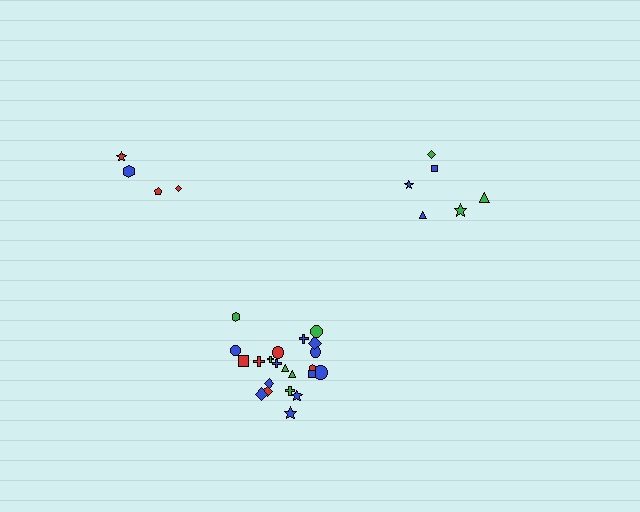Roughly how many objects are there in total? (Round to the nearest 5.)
Roughly 30 objects in total.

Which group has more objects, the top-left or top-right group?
The top-right group.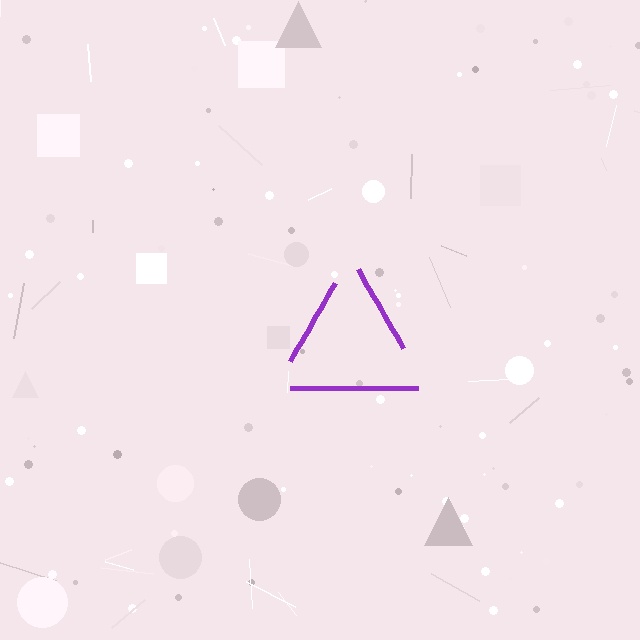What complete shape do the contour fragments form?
The contour fragments form a triangle.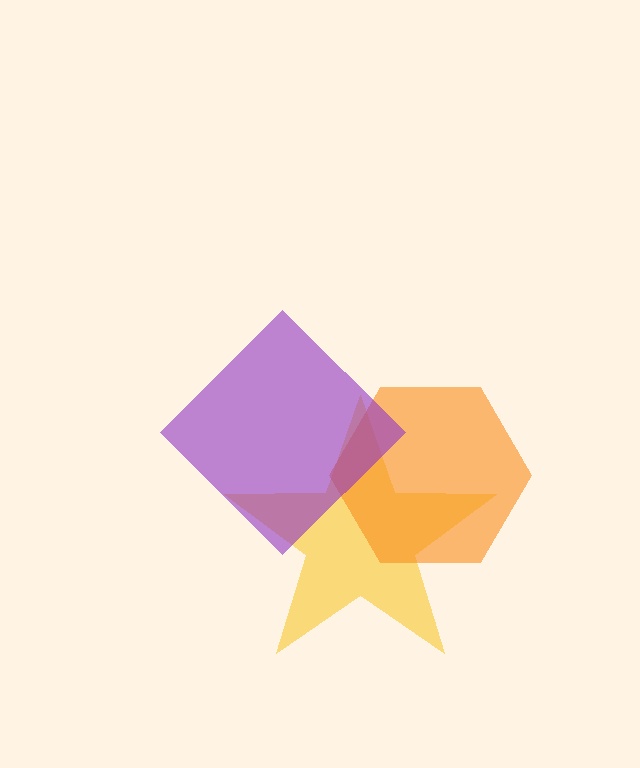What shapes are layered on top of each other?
The layered shapes are: a yellow star, an orange hexagon, a purple diamond.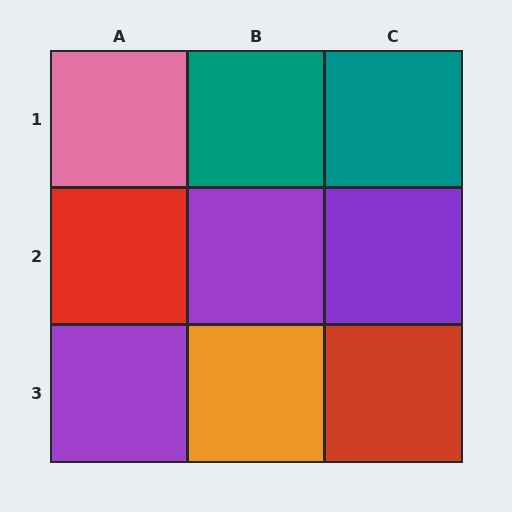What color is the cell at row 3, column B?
Orange.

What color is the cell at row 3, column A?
Purple.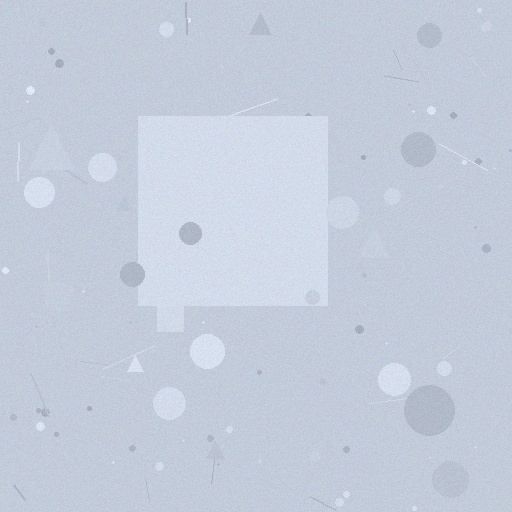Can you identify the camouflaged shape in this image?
The camouflaged shape is a square.